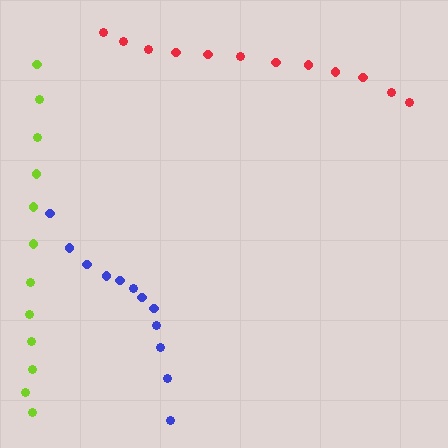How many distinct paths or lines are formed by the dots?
There are 3 distinct paths.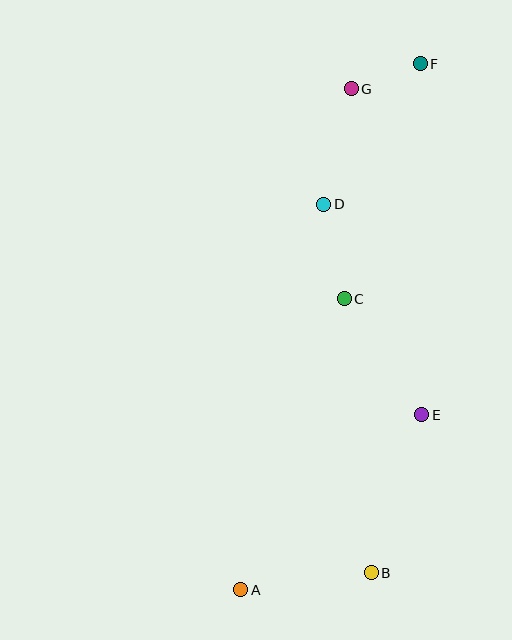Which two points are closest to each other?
Points F and G are closest to each other.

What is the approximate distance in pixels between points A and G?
The distance between A and G is approximately 513 pixels.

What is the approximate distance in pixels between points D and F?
The distance between D and F is approximately 171 pixels.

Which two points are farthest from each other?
Points A and F are farthest from each other.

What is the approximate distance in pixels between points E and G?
The distance between E and G is approximately 333 pixels.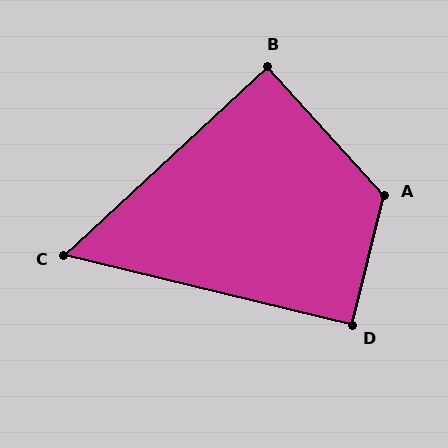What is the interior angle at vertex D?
Approximately 91 degrees (approximately right).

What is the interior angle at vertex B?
Approximately 89 degrees (approximately right).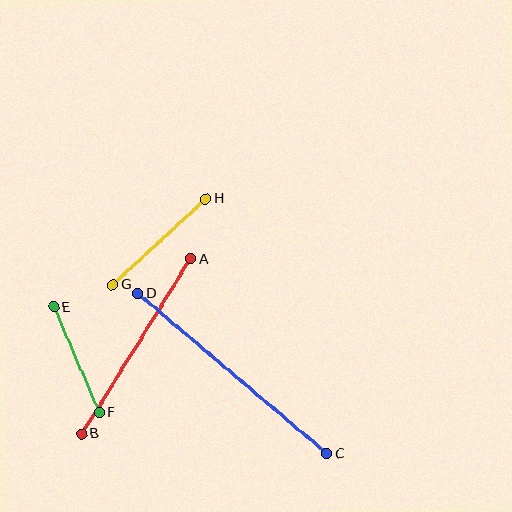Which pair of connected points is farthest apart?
Points C and D are farthest apart.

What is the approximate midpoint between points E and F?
The midpoint is at approximately (76, 359) pixels.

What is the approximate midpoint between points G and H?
The midpoint is at approximately (159, 242) pixels.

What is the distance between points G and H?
The distance is approximately 127 pixels.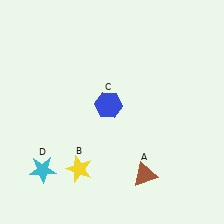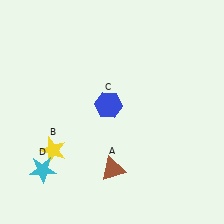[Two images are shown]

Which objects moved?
The objects that moved are: the brown triangle (A), the yellow star (B).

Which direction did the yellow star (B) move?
The yellow star (B) moved left.